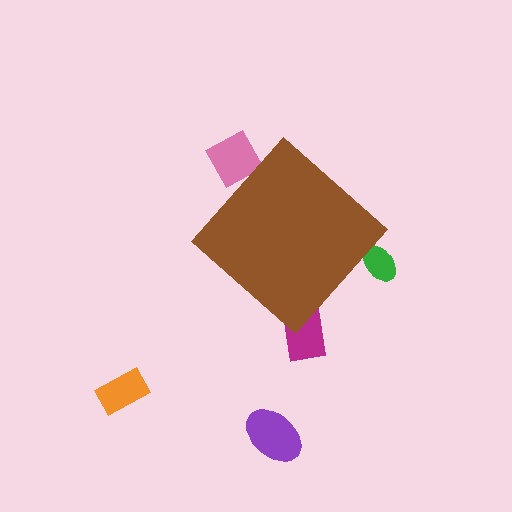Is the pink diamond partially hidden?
Yes, the pink diamond is partially hidden behind the brown diamond.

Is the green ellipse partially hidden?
Yes, the green ellipse is partially hidden behind the brown diamond.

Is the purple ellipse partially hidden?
No, the purple ellipse is fully visible.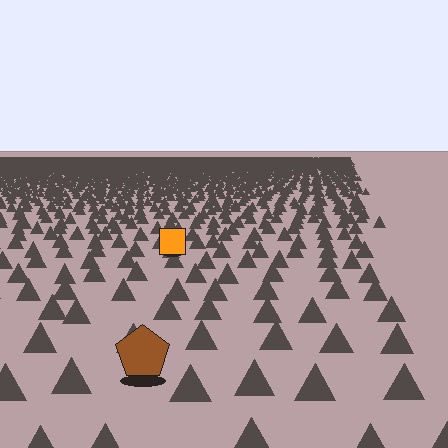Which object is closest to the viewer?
The brown pentagon is closest. The texture marks near it are larger and more spread out.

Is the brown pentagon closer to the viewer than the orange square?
Yes. The brown pentagon is closer — you can tell from the texture gradient: the ground texture is coarser near it.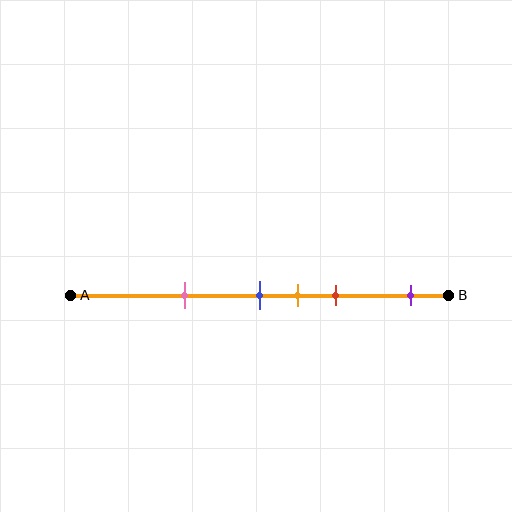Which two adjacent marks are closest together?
The blue and orange marks are the closest adjacent pair.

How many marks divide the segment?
There are 5 marks dividing the segment.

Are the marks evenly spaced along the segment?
No, the marks are not evenly spaced.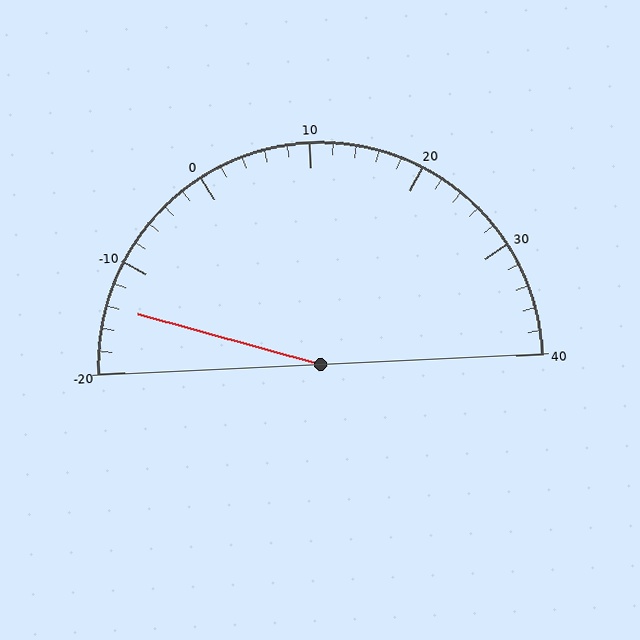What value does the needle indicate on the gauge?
The needle indicates approximately -14.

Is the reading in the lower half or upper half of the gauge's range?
The reading is in the lower half of the range (-20 to 40).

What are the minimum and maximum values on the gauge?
The gauge ranges from -20 to 40.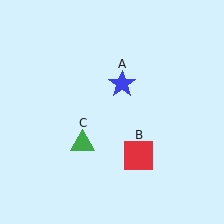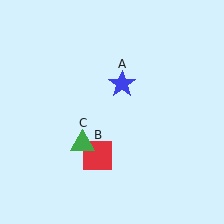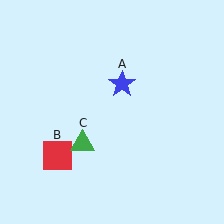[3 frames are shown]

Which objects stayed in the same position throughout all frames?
Blue star (object A) and green triangle (object C) remained stationary.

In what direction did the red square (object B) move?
The red square (object B) moved left.